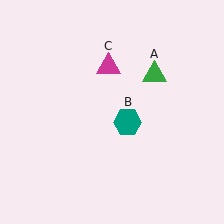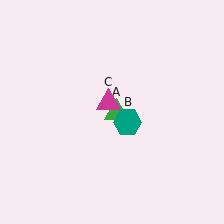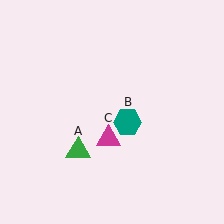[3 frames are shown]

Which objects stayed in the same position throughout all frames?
Teal hexagon (object B) remained stationary.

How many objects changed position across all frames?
2 objects changed position: green triangle (object A), magenta triangle (object C).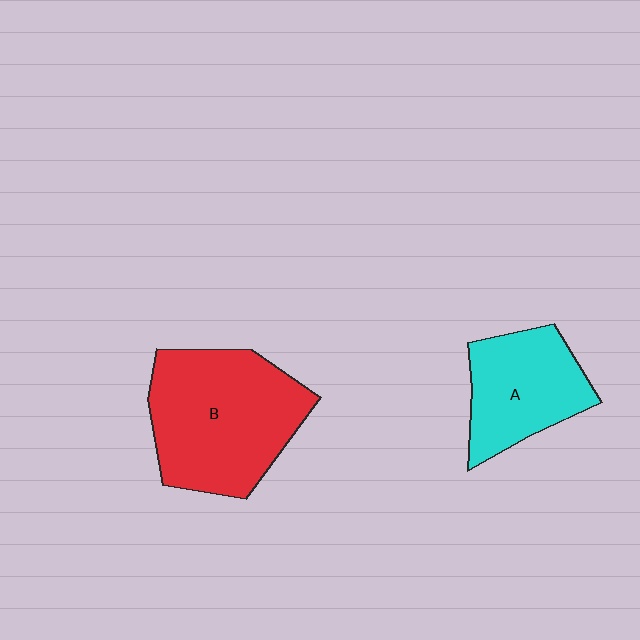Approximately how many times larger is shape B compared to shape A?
Approximately 1.6 times.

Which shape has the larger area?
Shape B (red).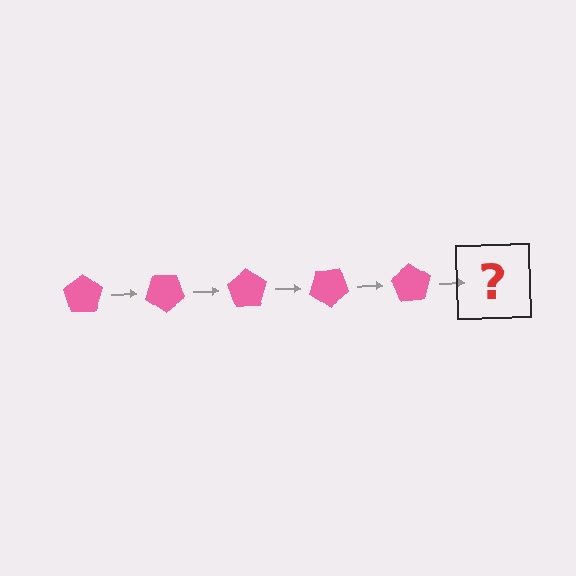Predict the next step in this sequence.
The next step is a pink pentagon rotated 175 degrees.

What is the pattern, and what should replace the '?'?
The pattern is that the pentagon rotates 35 degrees each step. The '?' should be a pink pentagon rotated 175 degrees.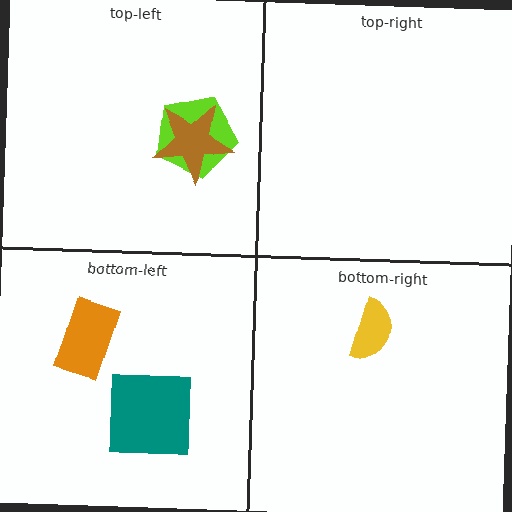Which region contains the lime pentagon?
The top-left region.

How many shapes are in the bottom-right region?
1.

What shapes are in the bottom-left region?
The teal square, the orange rectangle.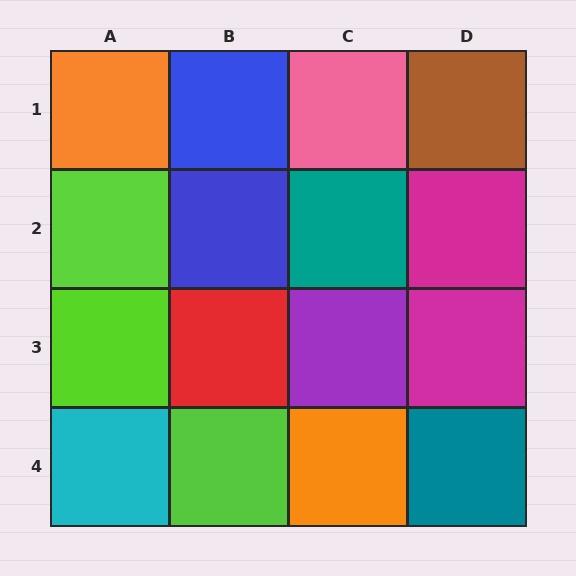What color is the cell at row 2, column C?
Teal.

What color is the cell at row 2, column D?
Magenta.